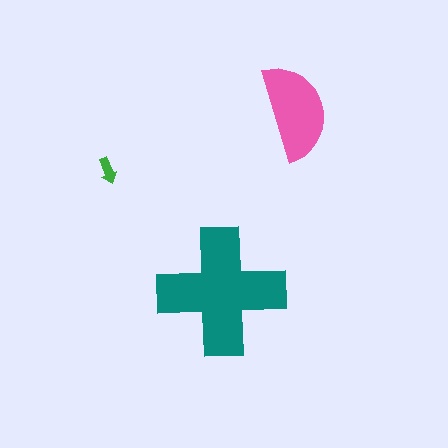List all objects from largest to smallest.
The teal cross, the pink semicircle, the green arrow.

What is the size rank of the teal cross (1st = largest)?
1st.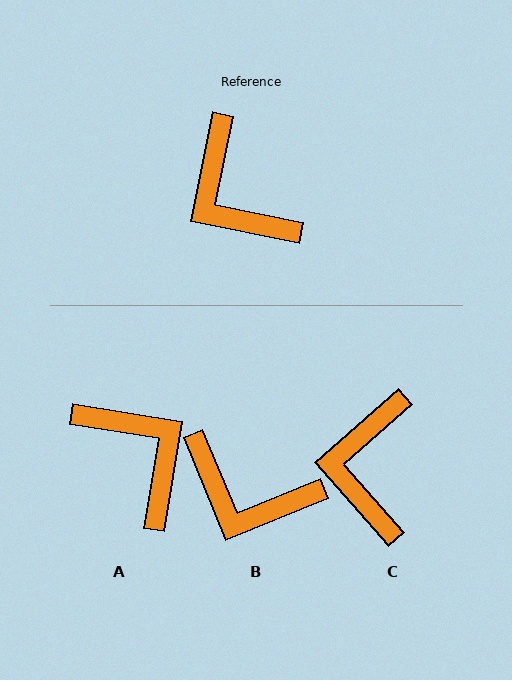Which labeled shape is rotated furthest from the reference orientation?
A, about 178 degrees away.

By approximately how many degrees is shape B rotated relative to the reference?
Approximately 34 degrees counter-clockwise.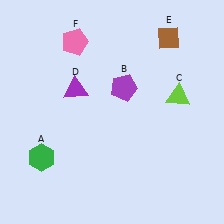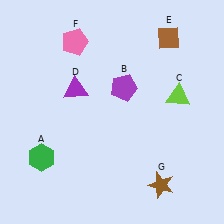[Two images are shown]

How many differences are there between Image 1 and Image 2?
There is 1 difference between the two images.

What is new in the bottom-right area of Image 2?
A brown star (G) was added in the bottom-right area of Image 2.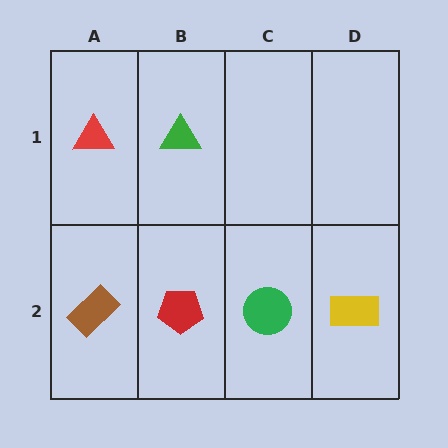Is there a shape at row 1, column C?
No, that cell is empty.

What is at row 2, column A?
A brown rectangle.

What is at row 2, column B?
A red pentagon.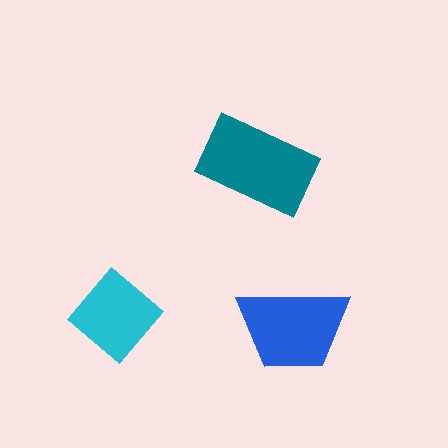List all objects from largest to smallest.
The teal rectangle, the blue trapezoid, the cyan diamond.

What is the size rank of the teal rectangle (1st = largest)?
1st.